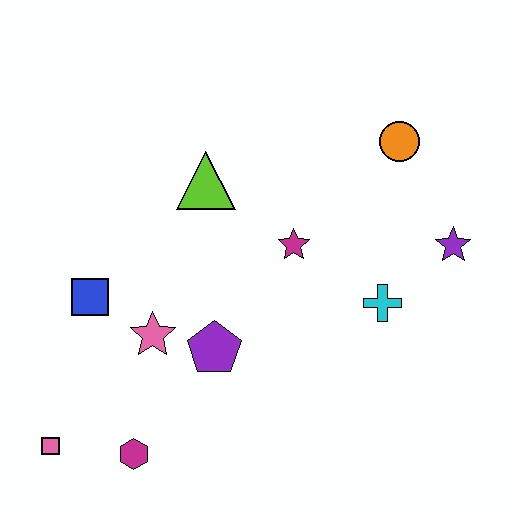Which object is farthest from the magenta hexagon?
The orange circle is farthest from the magenta hexagon.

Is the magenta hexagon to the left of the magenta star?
Yes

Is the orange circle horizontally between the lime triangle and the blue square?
No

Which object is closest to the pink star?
The purple pentagon is closest to the pink star.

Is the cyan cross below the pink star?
No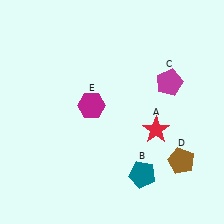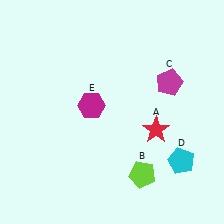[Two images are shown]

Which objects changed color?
B changed from teal to lime. D changed from brown to cyan.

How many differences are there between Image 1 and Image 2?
There are 2 differences between the two images.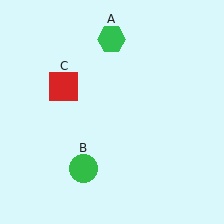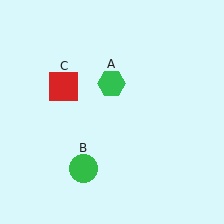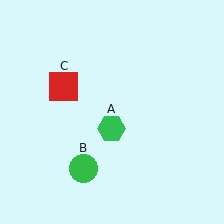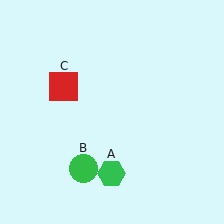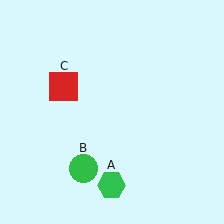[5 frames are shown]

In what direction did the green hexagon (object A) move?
The green hexagon (object A) moved down.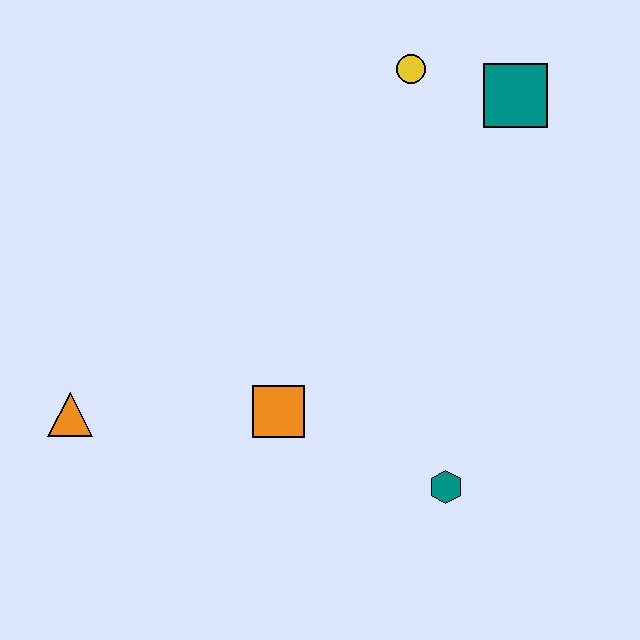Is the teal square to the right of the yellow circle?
Yes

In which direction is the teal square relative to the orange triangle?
The teal square is to the right of the orange triangle.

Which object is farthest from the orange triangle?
The teal square is farthest from the orange triangle.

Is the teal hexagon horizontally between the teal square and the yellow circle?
Yes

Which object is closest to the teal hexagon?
The orange square is closest to the teal hexagon.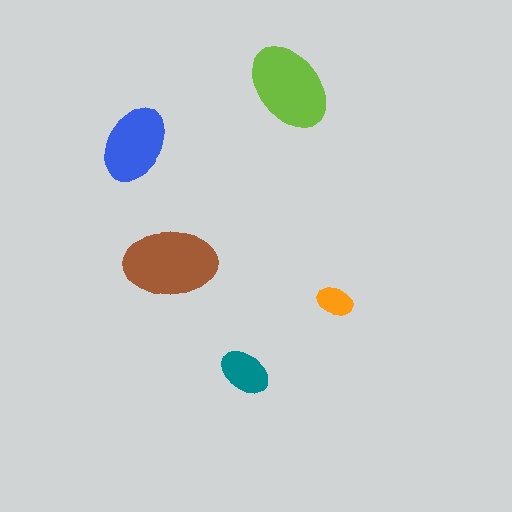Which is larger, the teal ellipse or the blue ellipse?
The blue one.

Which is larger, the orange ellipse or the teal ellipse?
The teal one.